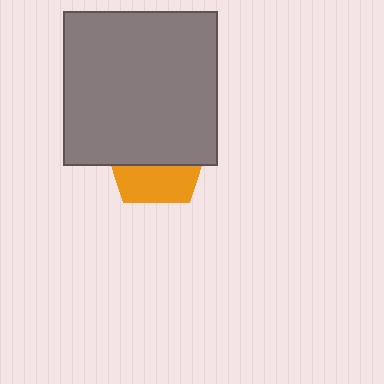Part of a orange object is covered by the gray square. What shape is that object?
It is a pentagon.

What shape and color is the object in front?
The object in front is a gray square.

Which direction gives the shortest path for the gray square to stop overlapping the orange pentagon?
Moving up gives the shortest separation.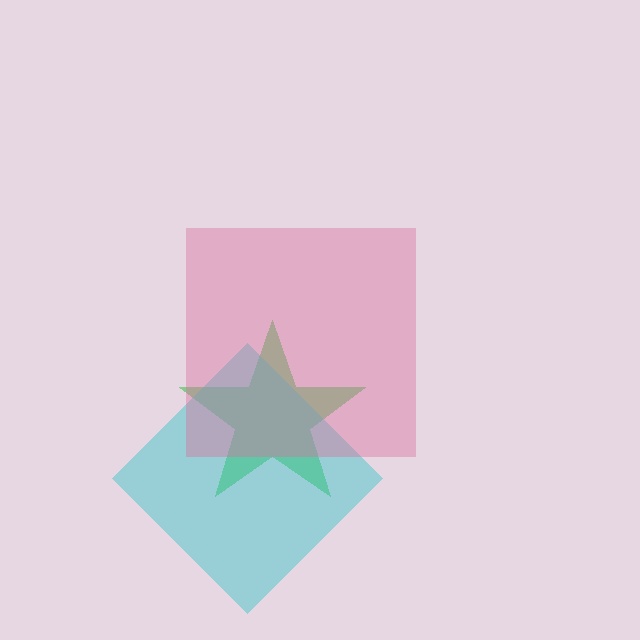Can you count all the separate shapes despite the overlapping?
Yes, there are 3 separate shapes.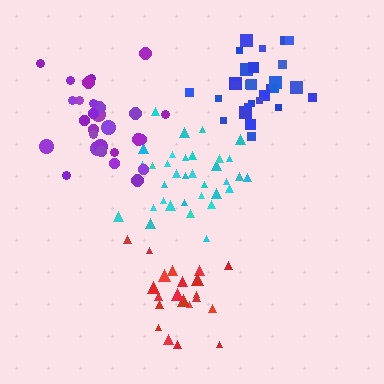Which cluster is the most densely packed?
Cyan.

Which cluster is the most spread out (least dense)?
Red.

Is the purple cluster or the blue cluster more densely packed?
Blue.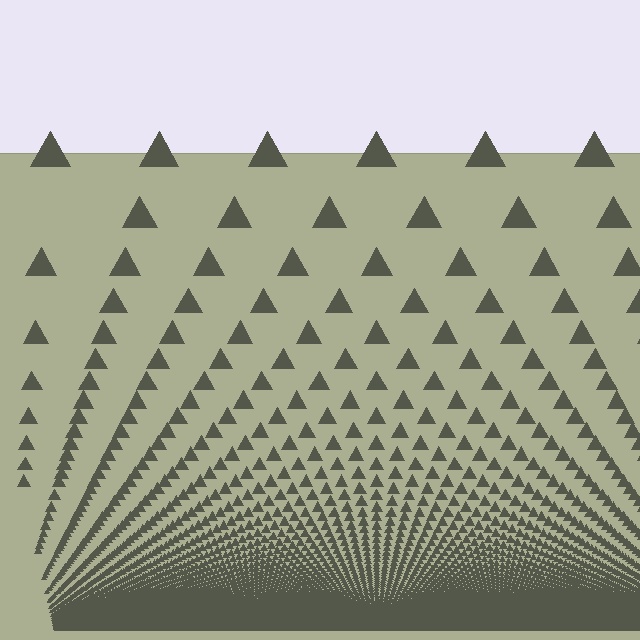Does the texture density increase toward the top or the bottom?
Density increases toward the bottom.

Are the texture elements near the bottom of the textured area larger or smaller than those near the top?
Smaller. The gradient is inverted — elements near the bottom are smaller and denser.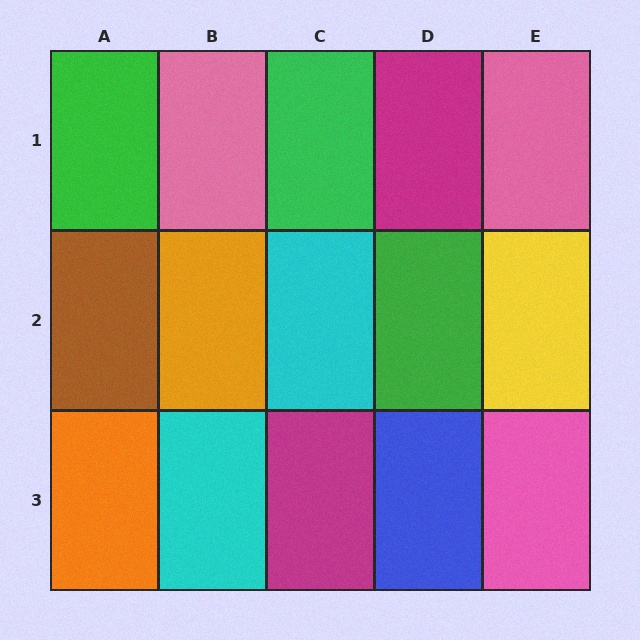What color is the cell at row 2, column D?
Green.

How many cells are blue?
1 cell is blue.